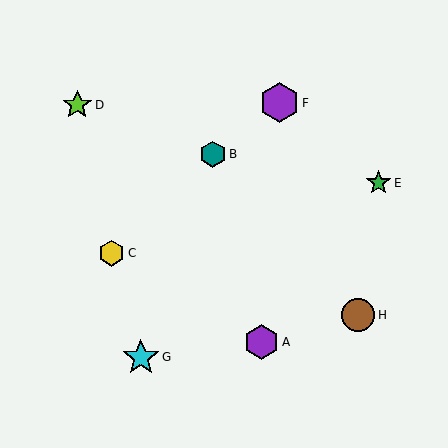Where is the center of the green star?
The center of the green star is at (378, 183).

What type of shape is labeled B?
Shape B is a teal hexagon.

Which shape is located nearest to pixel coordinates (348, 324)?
The brown circle (labeled H) at (358, 315) is nearest to that location.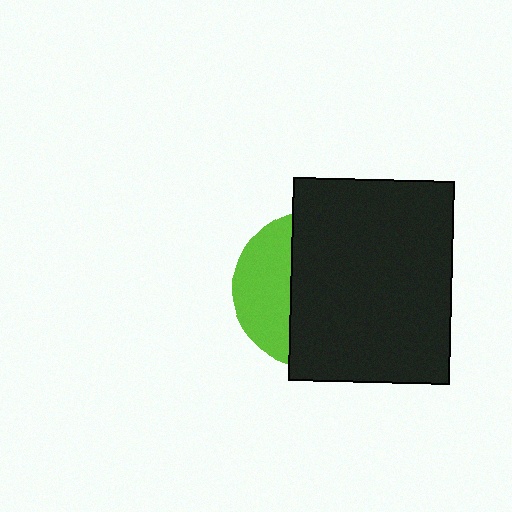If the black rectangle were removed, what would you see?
You would see the complete lime circle.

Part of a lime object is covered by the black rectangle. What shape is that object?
It is a circle.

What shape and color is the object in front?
The object in front is a black rectangle.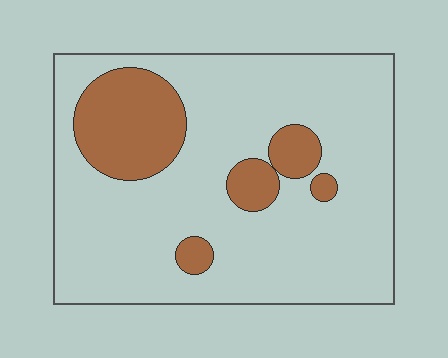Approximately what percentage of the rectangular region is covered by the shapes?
Approximately 20%.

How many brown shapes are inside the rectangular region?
5.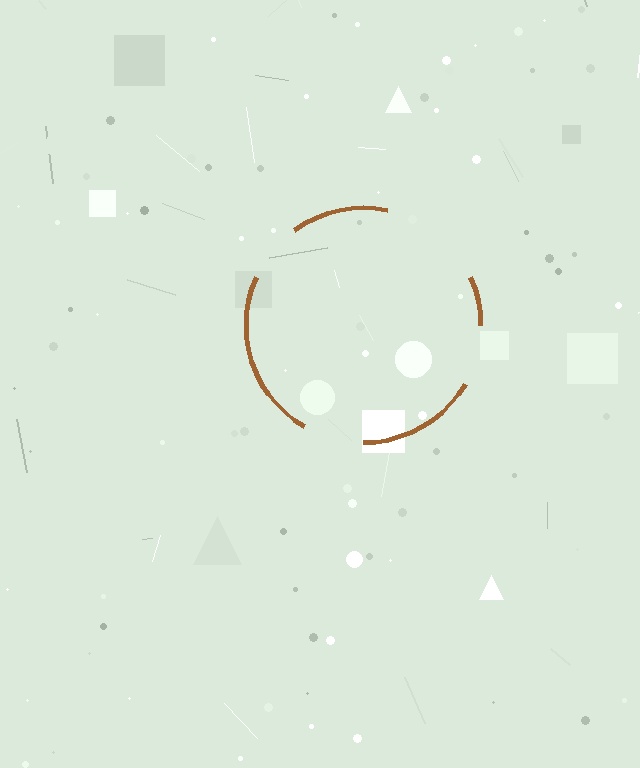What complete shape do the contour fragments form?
The contour fragments form a circle.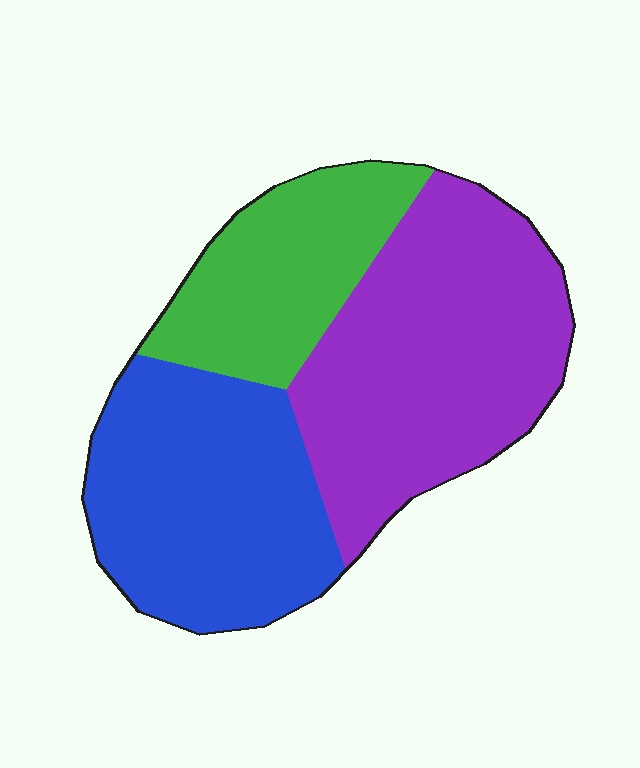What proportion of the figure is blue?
Blue takes up about one third (1/3) of the figure.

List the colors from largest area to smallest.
From largest to smallest: purple, blue, green.